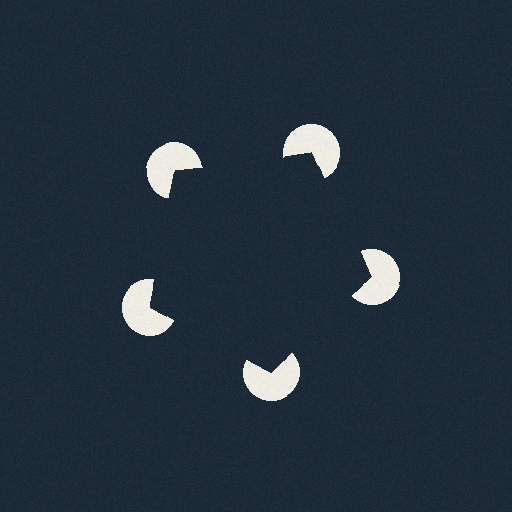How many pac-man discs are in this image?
There are 5 — one at each vertex of the illusory pentagon.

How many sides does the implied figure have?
5 sides.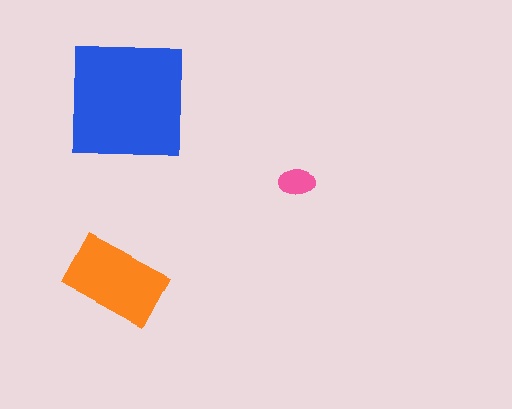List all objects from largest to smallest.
The blue square, the orange rectangle, the pink ellipse.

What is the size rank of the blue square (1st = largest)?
1st.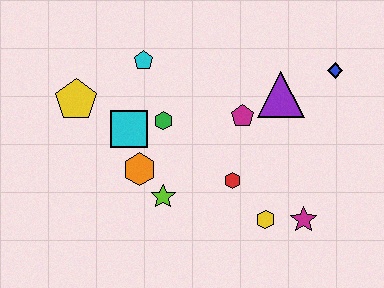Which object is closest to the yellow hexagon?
The magenta star is closest to the yellow hexagon.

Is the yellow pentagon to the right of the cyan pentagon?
No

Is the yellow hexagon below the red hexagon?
Yes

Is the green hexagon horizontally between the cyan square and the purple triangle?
Yes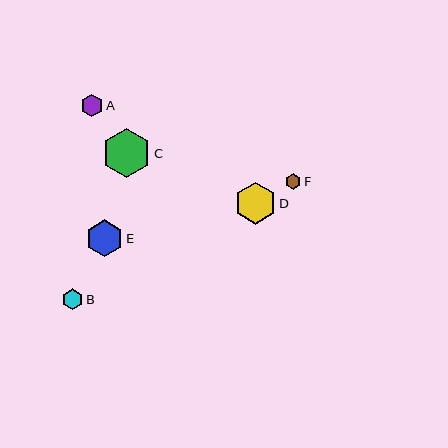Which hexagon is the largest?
Hexagon C is the largest with a size of approximately 49 pixels.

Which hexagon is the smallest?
Hexagon F is the smallest with a size of approximately 16 pixels.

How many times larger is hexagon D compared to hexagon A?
Hexagon D is approximately 1.8 times the size of hexagon A.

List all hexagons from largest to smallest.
From largest to smallest: C, D, E, A, B, F.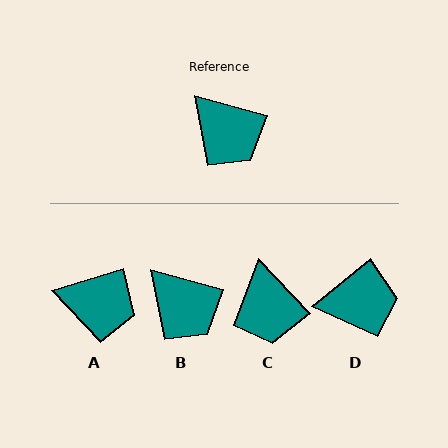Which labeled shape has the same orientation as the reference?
B.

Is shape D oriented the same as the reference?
No, it is off by about 55 degrees.